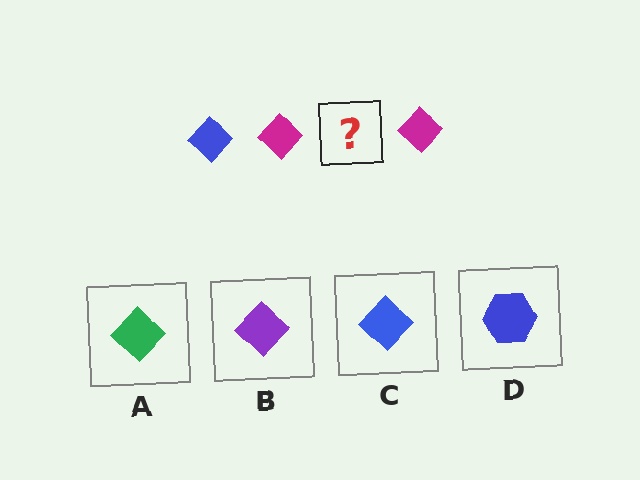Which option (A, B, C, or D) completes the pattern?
C.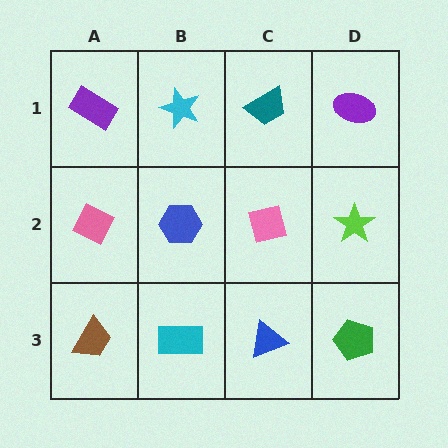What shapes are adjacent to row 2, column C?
A teal trapezoid (row 1, column C), a blue triangle (row 3, column C), a blue hexagon (row 2, column B), a lime star (row 2, column D).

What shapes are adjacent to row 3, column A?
A pink diamond (row 2, column A), a cyan rectangle (row 3, column B).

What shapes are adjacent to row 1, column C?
A pink square (row 2, column C), a cyan star (row 1, column B), a purple ellipse (row 1, column D).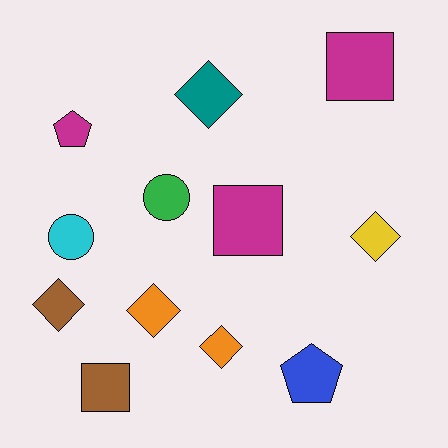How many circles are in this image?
There are 2 circles.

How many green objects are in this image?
There is 1 green object.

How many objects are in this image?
There are 12 objects.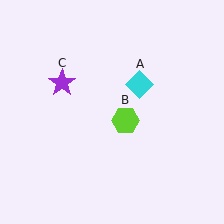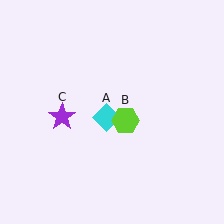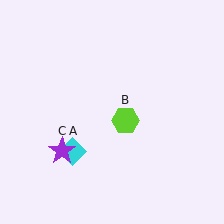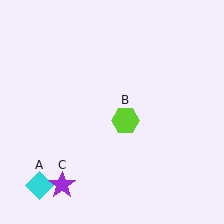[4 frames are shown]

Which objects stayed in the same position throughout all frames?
Lime hexagon (object B) remained stationary.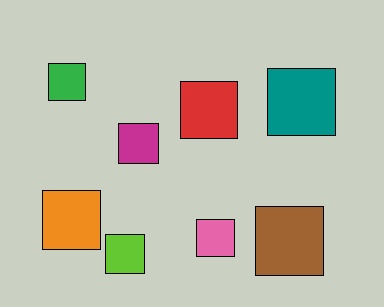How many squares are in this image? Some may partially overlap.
There are 8 squares.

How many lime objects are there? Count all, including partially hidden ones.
There is 1 lime object.